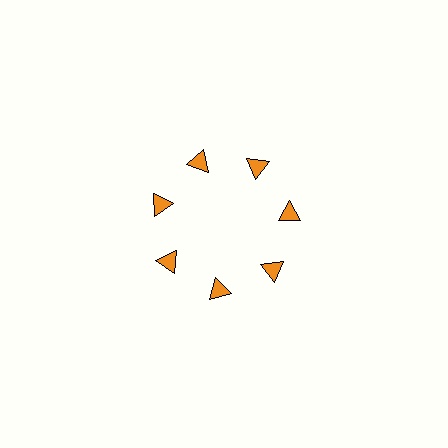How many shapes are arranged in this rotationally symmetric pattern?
There are 7 shapes, arranged in 7 groups of 1.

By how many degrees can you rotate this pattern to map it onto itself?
The pattern maps onto itself every 51 degrees of rotation.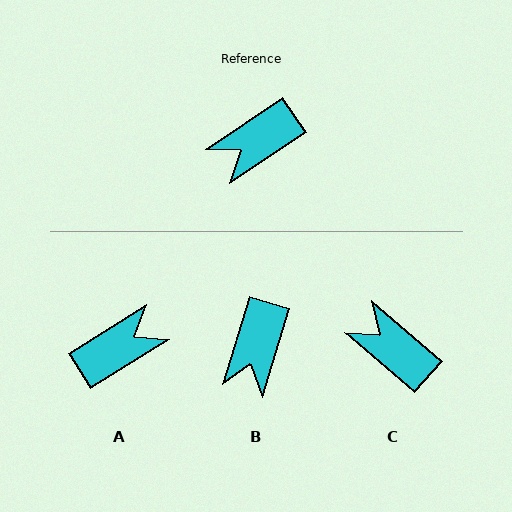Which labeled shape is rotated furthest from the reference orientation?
A, about 178 degrees away.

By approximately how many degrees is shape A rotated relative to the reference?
Approximately 178 degrees counter-clockwise.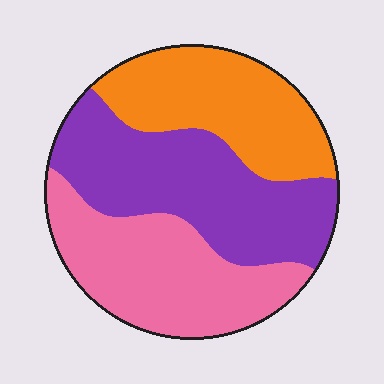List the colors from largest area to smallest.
From largest to smallest: purple, pink, orange.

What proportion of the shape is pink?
Pink covers about 35% of the shape.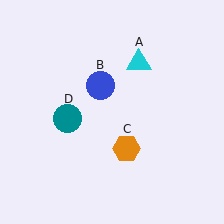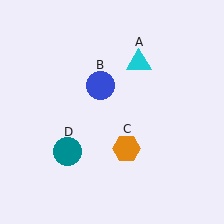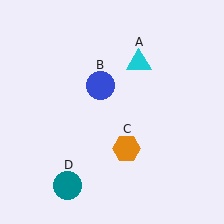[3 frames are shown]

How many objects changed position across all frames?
1 object changed position: teal circle (object D).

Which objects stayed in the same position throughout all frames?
Cyan triangle (object A) and blue circle (object B) and orange hexagon (object C) remained stationary.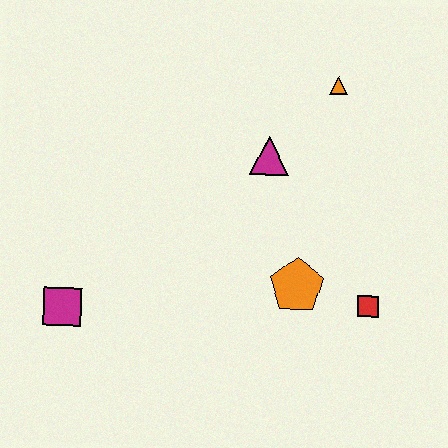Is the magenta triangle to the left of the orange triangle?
Yes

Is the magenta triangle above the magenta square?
Yes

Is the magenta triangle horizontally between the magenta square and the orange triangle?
Yes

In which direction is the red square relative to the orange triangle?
The red square is below the orange triangle.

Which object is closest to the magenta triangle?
The orange triangle is closest to the magenta triangle.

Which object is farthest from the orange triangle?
The magenta square is farthest from the orange triangle.